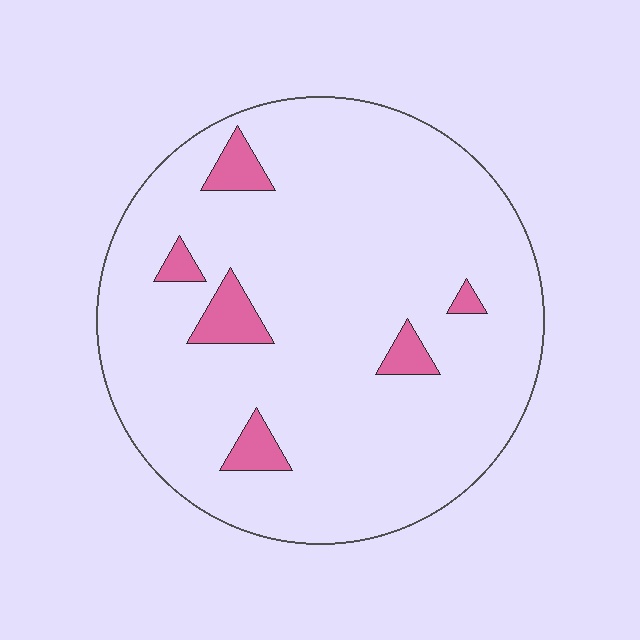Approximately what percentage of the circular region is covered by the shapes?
Approximately 10%.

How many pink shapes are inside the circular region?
6.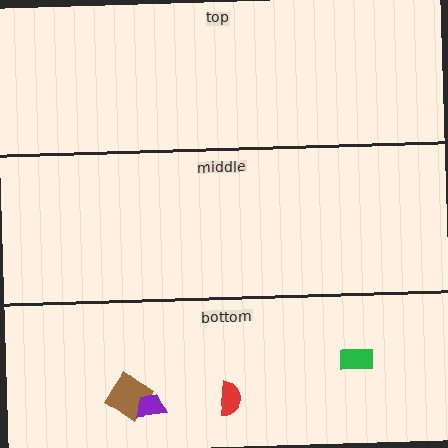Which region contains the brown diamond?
The bottom region.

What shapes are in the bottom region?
The red semicircle, the brown diamond, the purple trapezoid, the green rectangle.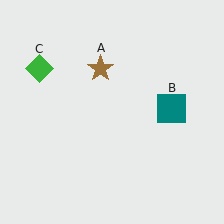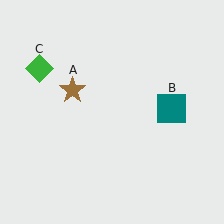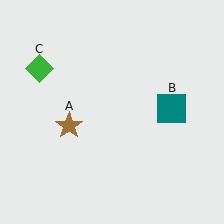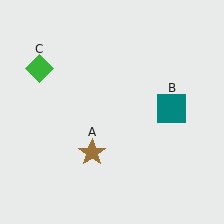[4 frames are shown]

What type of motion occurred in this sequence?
The brown star (object A) rotated counterclockwise around the center of the scene.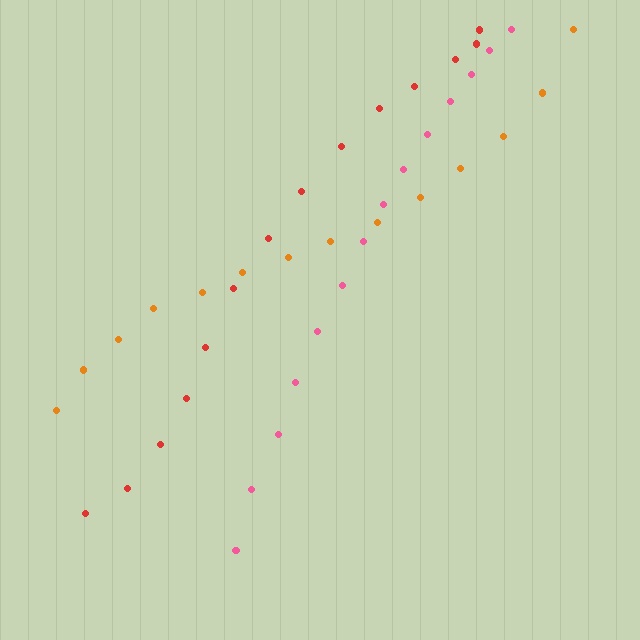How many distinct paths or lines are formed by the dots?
There are 3 distinct paths.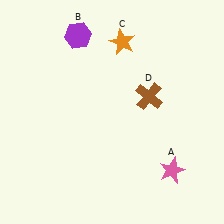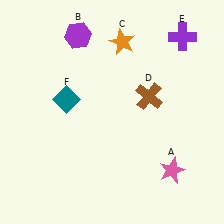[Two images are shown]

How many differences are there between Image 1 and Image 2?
There are 2 differences between the two images.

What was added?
A purple cross (E), a teal diamond (F) were added in Image 2.